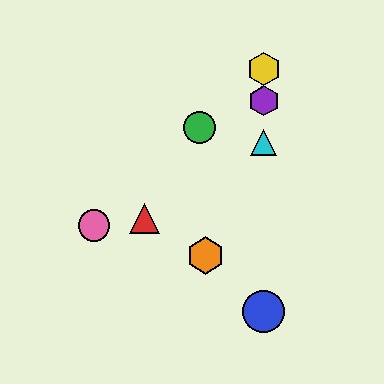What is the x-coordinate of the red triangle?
The red triangle is at x≈145.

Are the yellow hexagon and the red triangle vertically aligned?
No, the yellow hexagon is at x≈264 and the red triangle is at x≈145.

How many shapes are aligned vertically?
4 shapes (the blue circle, the yellow hexagon, the purple hexagon, the cyan triangle) are aligned vertically.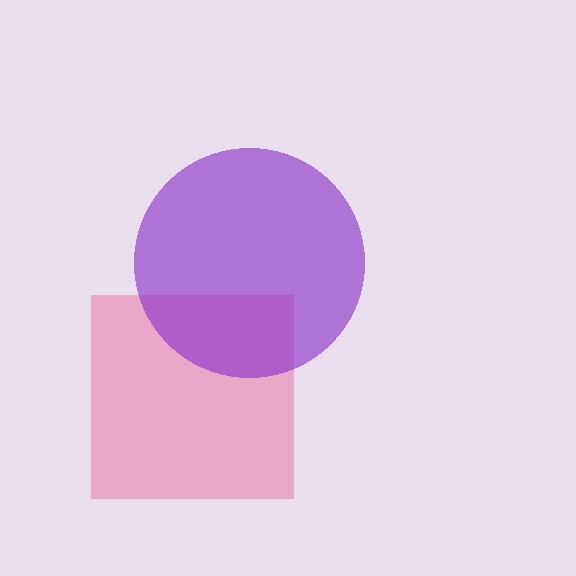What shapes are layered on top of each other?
The layered shapes are: a pink square, a purple circle.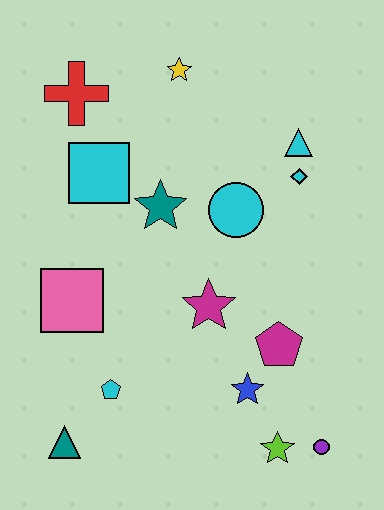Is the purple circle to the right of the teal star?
Yes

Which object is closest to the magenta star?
The magenta pentagon is closest to the magenta star.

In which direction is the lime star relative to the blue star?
The lime star is below the blue star.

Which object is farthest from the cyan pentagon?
The yellow star is farthest from the cyan pentagon.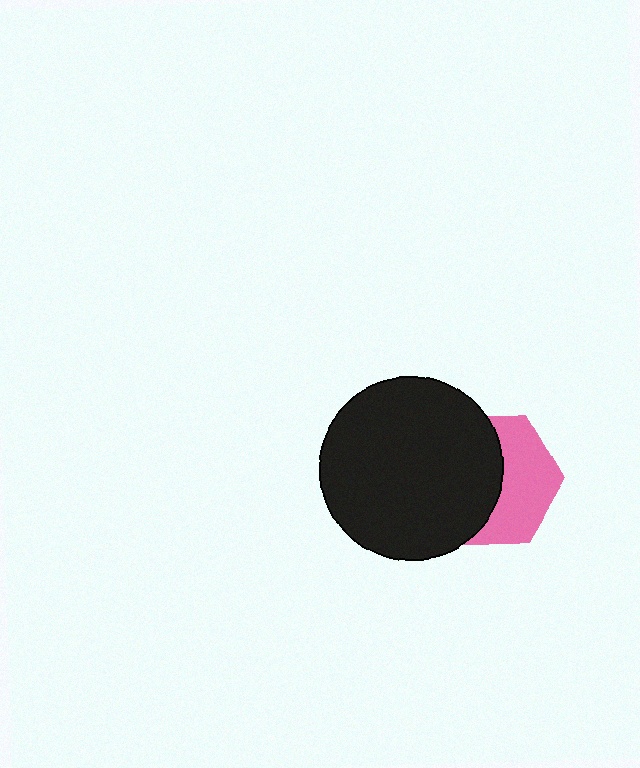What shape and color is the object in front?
The object in front is a black circle.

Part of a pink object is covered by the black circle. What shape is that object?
It is a hexagon.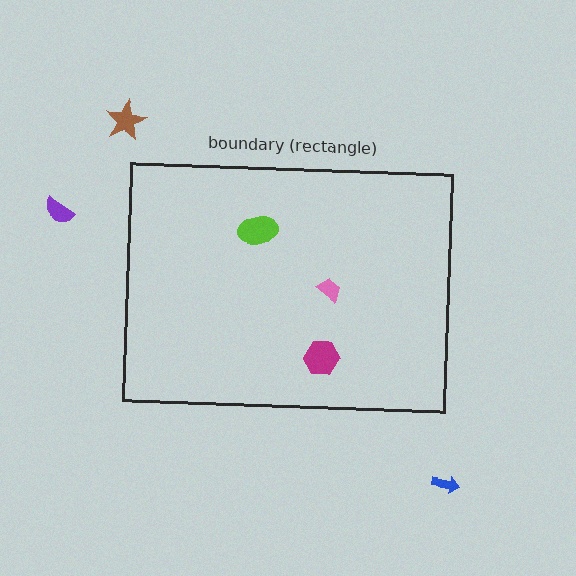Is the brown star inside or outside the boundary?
Outside.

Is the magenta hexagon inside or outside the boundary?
Inside.